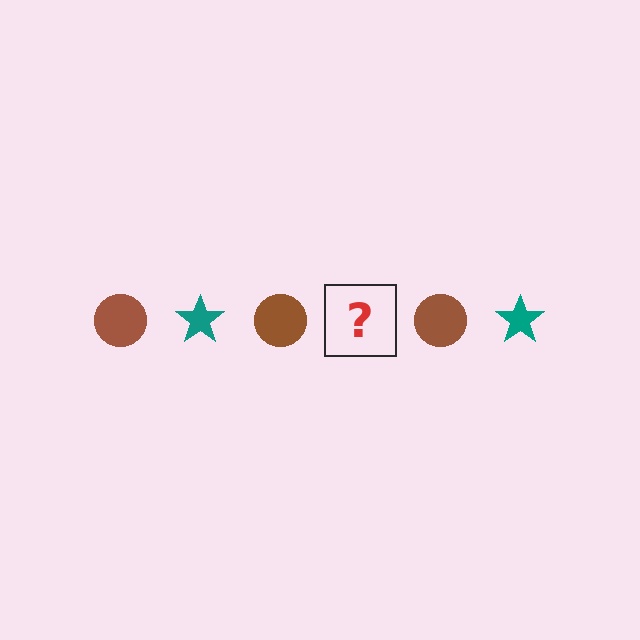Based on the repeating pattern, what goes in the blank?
The blank should be a teal star.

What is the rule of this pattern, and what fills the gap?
The rule is that the pattern alternates between brown circle and teal star. The gap should be filled with a teal star.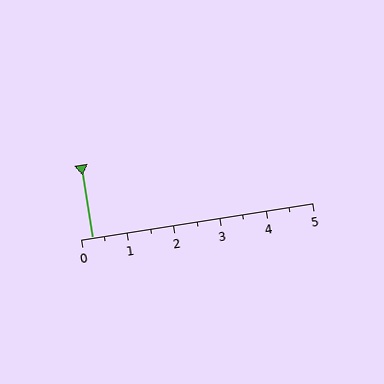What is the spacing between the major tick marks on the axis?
The major ticks are spaced 1 apart.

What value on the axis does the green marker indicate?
The marker indicates approximately 0.2.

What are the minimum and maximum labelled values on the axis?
The axis runs from 0 to 5.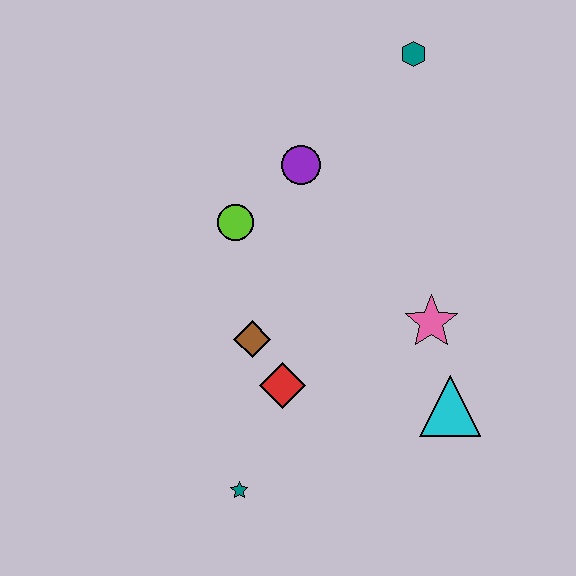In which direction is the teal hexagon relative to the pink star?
The teal hexagon is above the pink star.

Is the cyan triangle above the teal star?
Yes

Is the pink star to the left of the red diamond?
No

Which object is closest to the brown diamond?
The red diamond is closest to the brown diamond.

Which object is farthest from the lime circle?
The cyan triangle is farthest from the lime circle.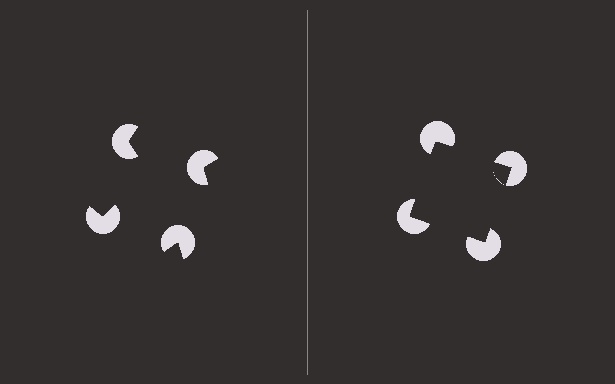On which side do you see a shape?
An illusory square appears on the right side. On the left side the wedge cuts are rotated, so no coherent shape forms.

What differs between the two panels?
The pac-man discs are positioned identically on both sides; only the wedge orientations differ. On the right they align to a square; on the left they are misaligned.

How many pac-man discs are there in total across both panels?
8 — 4 on each side.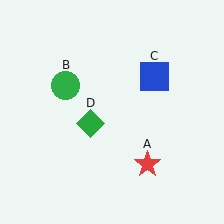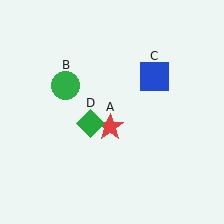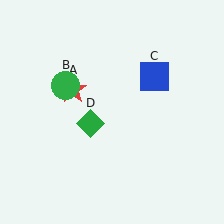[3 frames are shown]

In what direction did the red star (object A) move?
The red star (object A) moved up and to the left.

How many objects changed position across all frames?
1 object changed position: red star (object A).